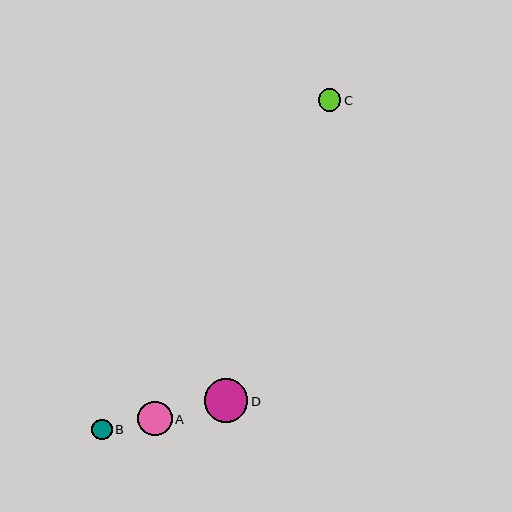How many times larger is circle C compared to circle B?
Circle C is approximately 1.1 times the size of circle B.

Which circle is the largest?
Circle D is the largest with a size of approximately 44 pixels.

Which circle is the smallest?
Circle B is the smallest with a size of approximately 20 pixels.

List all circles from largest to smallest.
From largest to smallest: D, A, C, B.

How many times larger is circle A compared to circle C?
Circle A is approximately 1.5 times the size of circle C.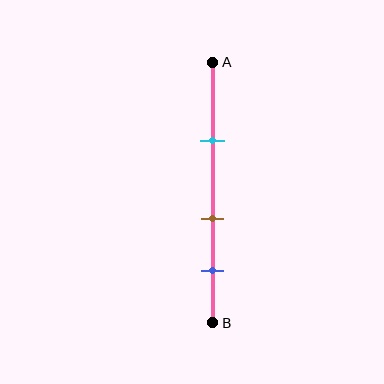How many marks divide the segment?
There are 3 marks dividing the segment.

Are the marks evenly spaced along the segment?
Yes, the marks are approximately evenly spaced.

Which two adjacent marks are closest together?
The brown and blue marks are the closest adjacent pair.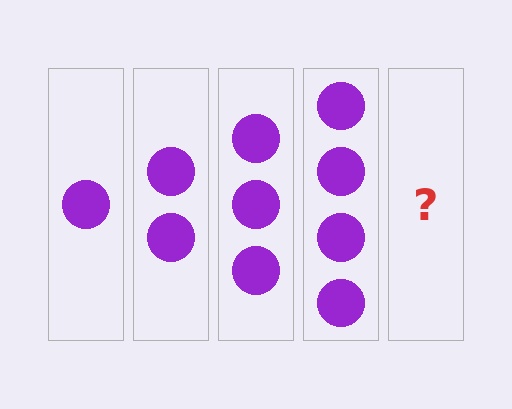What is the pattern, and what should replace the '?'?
The pattern is that each step adds one more circle. The '?' should be 5 circles.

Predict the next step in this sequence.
The next step is 5 circles.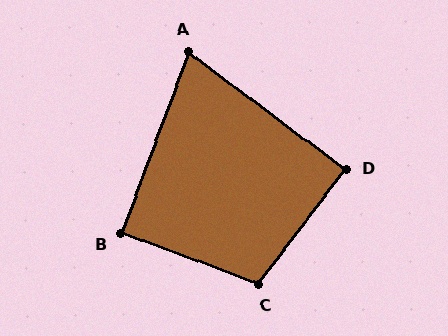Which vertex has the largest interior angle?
C, at approximately 106 degrees.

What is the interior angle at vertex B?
Approximately 90 degrees (approximately right).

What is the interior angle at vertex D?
Approximately 90 degrees (approximately right).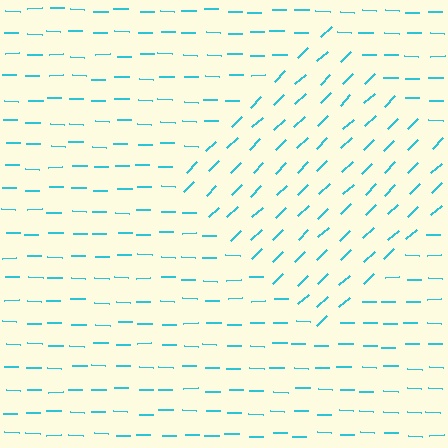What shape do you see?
I see a diamond.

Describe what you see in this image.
The image is filled with small cyan line segments. A diamond region in the image has lines oriented differently from the surrounding lines, creating a visible texture boundary.